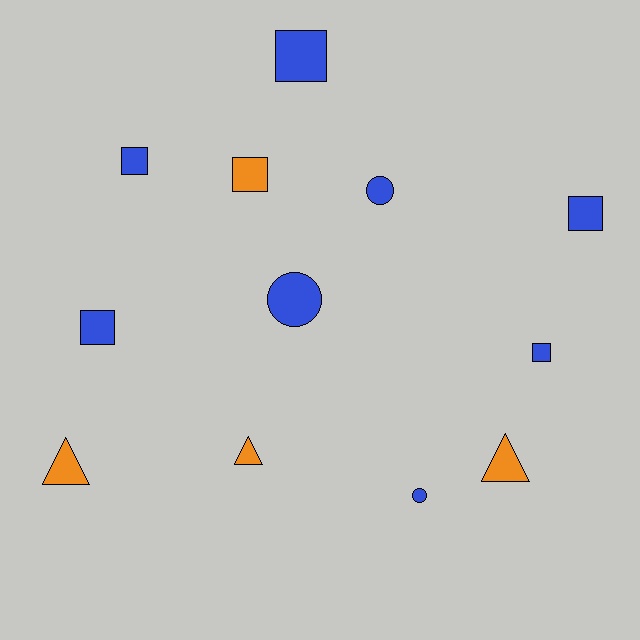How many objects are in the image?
There are 12 objects.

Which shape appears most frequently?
Square, with 6 objects.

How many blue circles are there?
There are 3 blue circles.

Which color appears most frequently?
Blue, with 8 objects.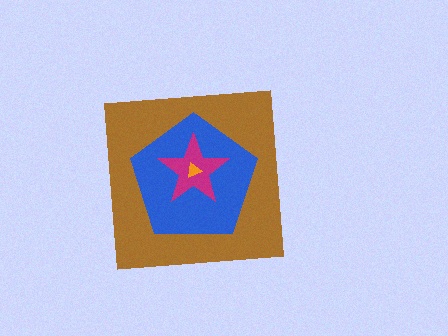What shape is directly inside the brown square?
The blue pentagon.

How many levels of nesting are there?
4.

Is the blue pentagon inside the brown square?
Yes.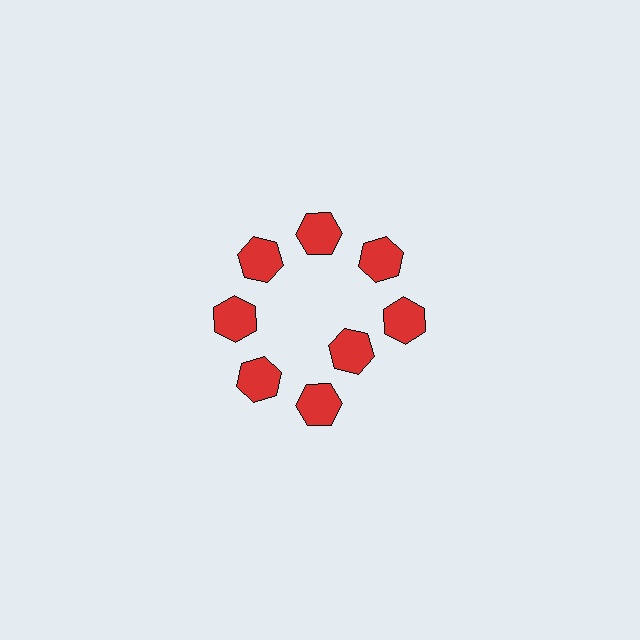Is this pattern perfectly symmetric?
No. The 8 red hexagons are arranged in a ring, but one element near the 4 o'clock position is pulled inward toward the center, breaking the 8-fold rotational symmetry.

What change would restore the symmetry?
The symmetry would be restored by moving it outward, back onto the ring so that all 8 hexagons sit at equal angles and equal distance from the center.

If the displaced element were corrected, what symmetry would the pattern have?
It would have 8-fold rotational symmetry — the pattern would map onto itself every 45 degrees.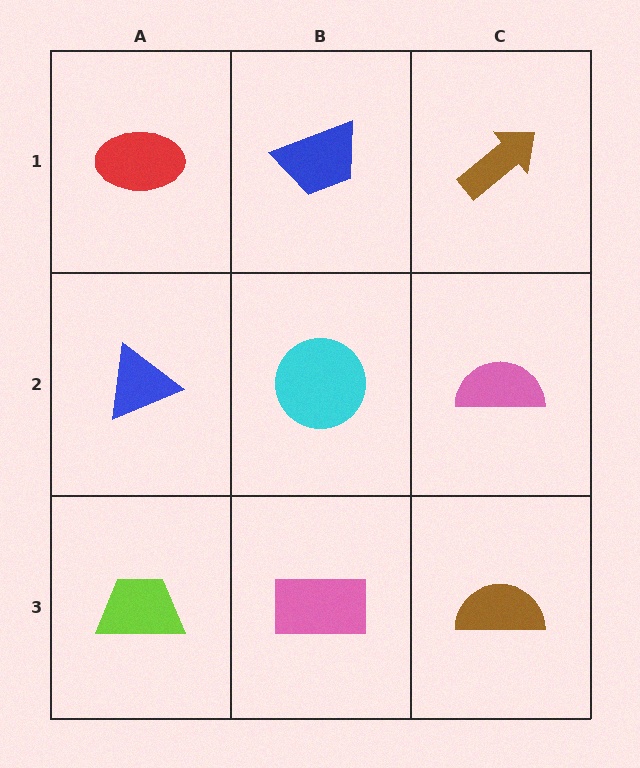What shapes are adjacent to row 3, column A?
A blue triangle (row 2, column A), a pink rectangle (row 3, column B).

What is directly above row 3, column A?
A blue triangle.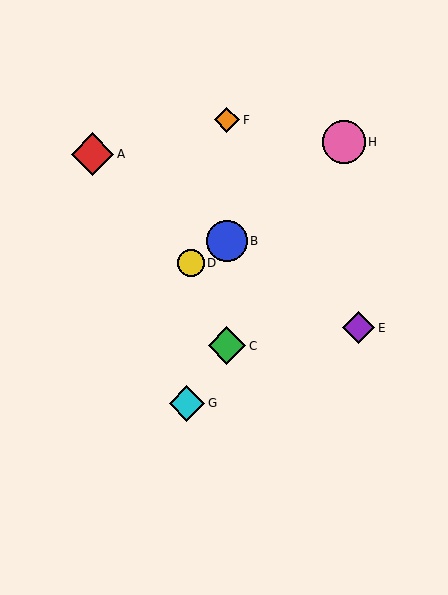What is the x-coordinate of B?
Object B is at x≈227.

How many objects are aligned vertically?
3 objects (B, C, F) are aligned vertically.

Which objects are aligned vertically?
Objects B, C, F are aligned vertically.